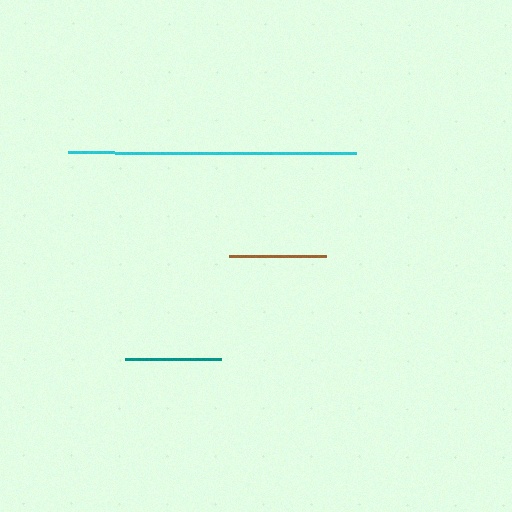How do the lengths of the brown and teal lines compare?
The brown and teal lines are approximately the same length.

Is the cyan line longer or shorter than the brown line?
The cyan line is longer than the brown line.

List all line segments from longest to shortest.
From longest to shortest: cyan, brown, teal.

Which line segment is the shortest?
The teal line is the shortest at approximately 96 pixels.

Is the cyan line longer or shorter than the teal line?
The cyan line is longer than the teal line.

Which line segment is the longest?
The cyan line is the longest at approximately 287 pixels.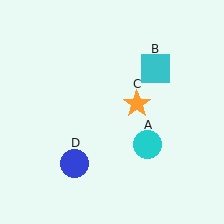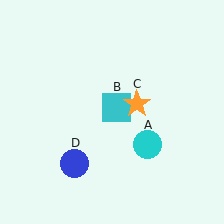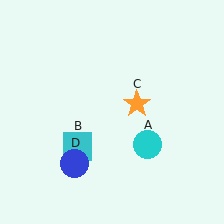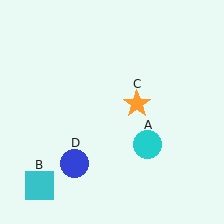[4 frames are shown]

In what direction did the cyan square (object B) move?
The cyan square (object B) moved down and to the left.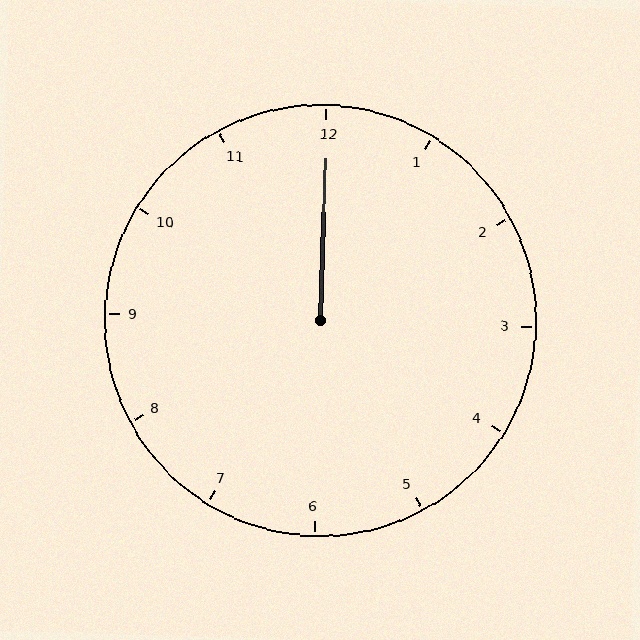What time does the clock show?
12:00.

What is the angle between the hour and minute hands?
Approximately 0 degrees.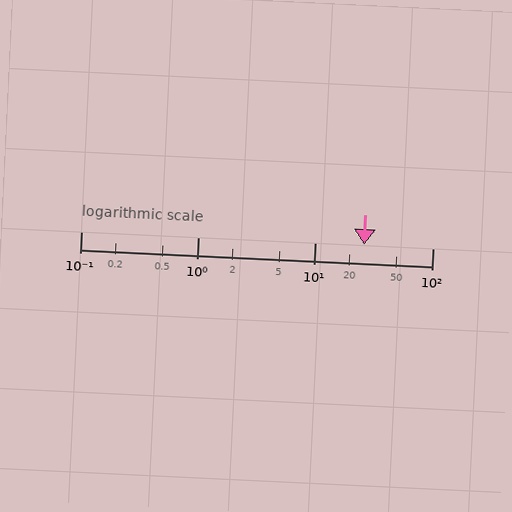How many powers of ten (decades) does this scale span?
The scale spans 3 decades, from 0.1 to 100.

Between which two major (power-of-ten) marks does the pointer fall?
The pointer is between 10 and 100.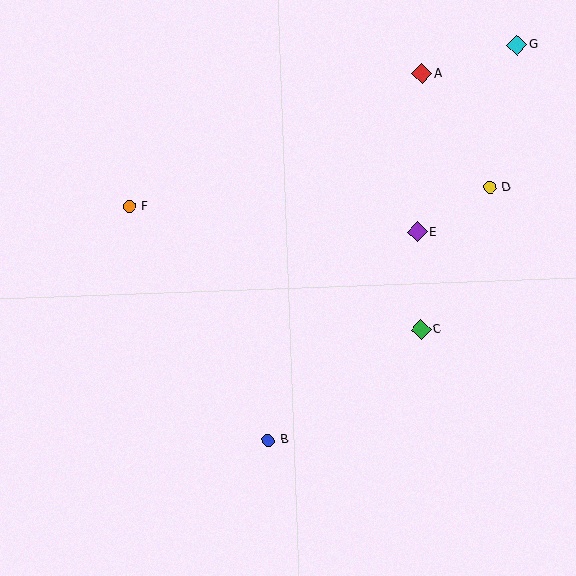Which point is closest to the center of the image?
Point C at (421, 329) is closest to the center.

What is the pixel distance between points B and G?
The distance between B and G is 467 pixels.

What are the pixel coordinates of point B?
Point B is at (268, 440).